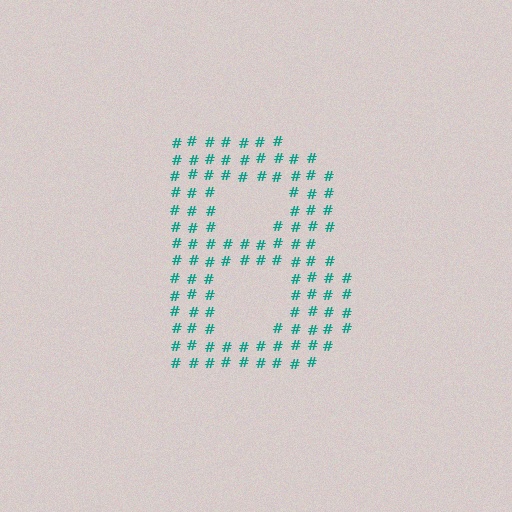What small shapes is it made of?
It is made of small hash symbols.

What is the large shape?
The large shape is the letter B.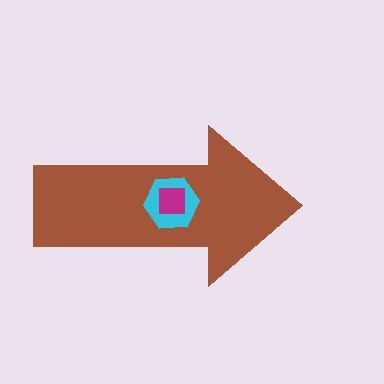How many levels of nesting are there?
3.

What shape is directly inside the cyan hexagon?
The magenta square.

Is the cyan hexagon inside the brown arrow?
Yes.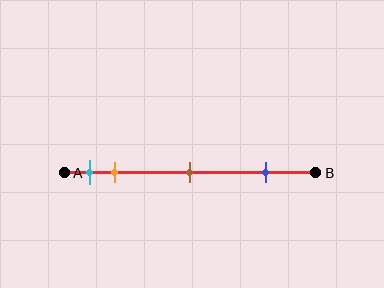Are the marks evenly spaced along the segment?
No, the marks are not evenly spaced.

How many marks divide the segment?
There are 4 marks dividing the segment.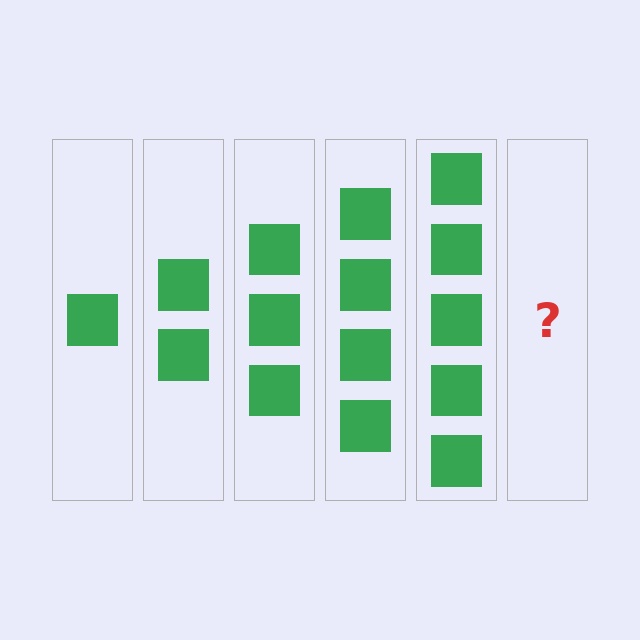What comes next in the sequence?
The next element should be 6 squares.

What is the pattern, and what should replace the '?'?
The pattern is that each step adds one more square. The '?' should be 6 squares.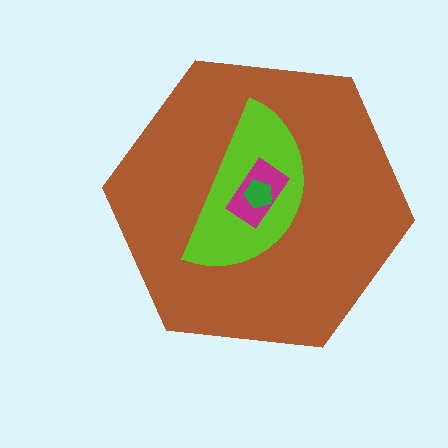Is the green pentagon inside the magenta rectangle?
Yes.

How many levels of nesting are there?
4.